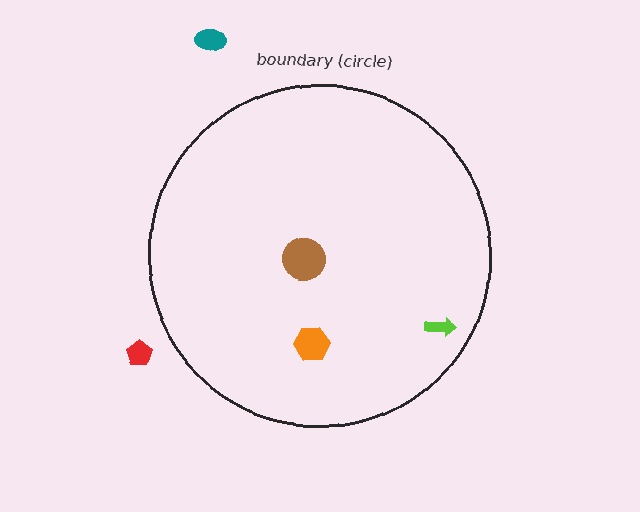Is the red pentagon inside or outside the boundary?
Outside.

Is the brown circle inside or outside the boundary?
Inside.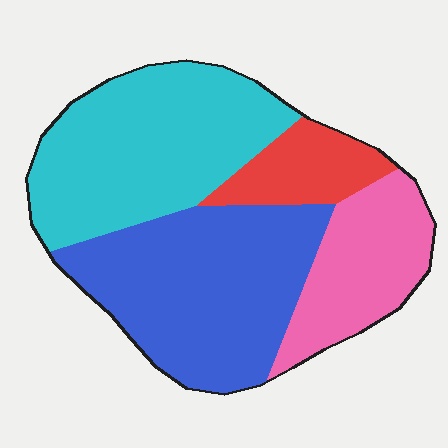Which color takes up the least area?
Red, at roughly 10%.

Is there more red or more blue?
Blue.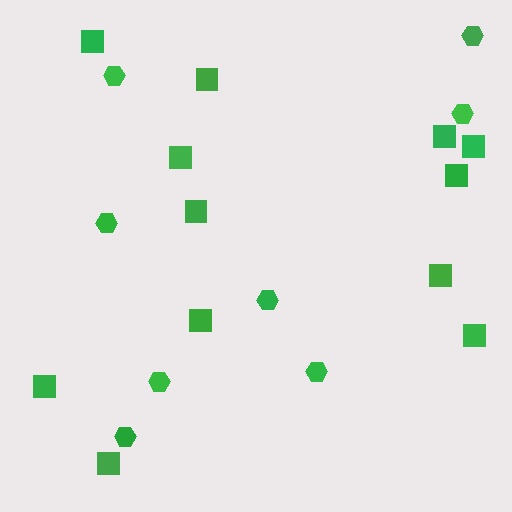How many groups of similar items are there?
There are 2 groups: one group of squares (12) and one group of hexagons (8).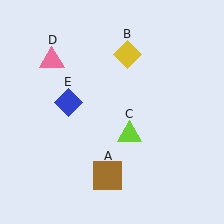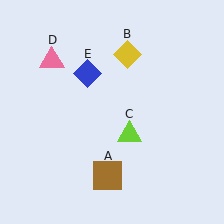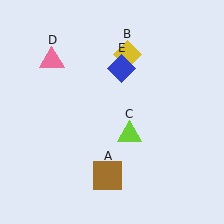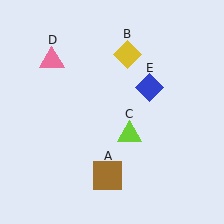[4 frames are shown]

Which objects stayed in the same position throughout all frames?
Brown square (object A) and yellow diamond (object B) and lime triangle (object C) and pink triangle (object D) remained stationary.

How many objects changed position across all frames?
1 object changed position: blue diamond (object E).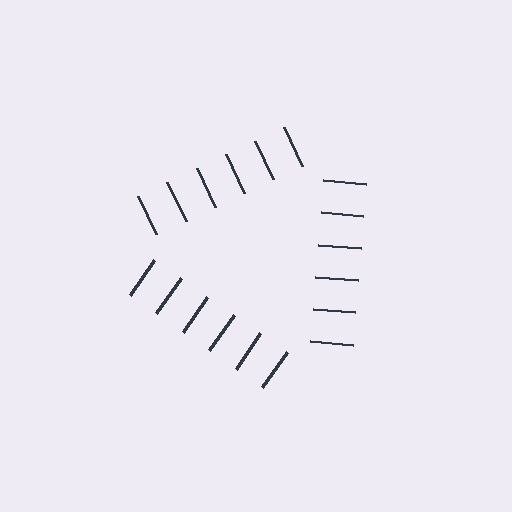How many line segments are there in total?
18 — 6 along each of the 3 edges.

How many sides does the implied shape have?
3 sides — the line-ends trace a triangle.